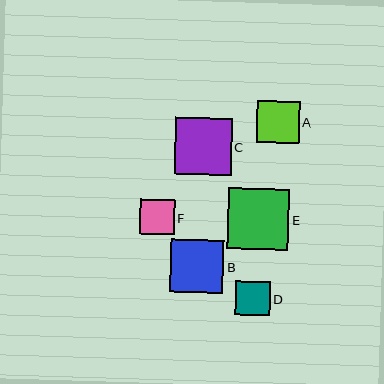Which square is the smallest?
Square D is the smallest with a size of approximately 35 pixels.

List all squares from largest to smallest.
From largest to smallest: E, C, B, A, F, D.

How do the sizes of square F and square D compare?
Square F and square D are approximately the same size.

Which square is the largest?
Square E is the largest with a size of approximately 61 pixels.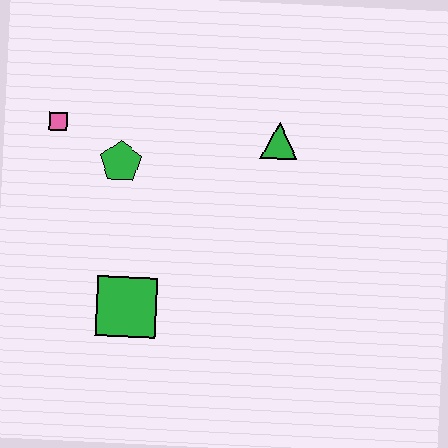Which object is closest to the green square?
The green pentagon is closest to the green square.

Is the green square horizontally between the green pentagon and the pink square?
No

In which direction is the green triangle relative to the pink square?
The green triangle is to the right of the pink square.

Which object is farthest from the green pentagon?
The green triangle is farthest from the green pentagon.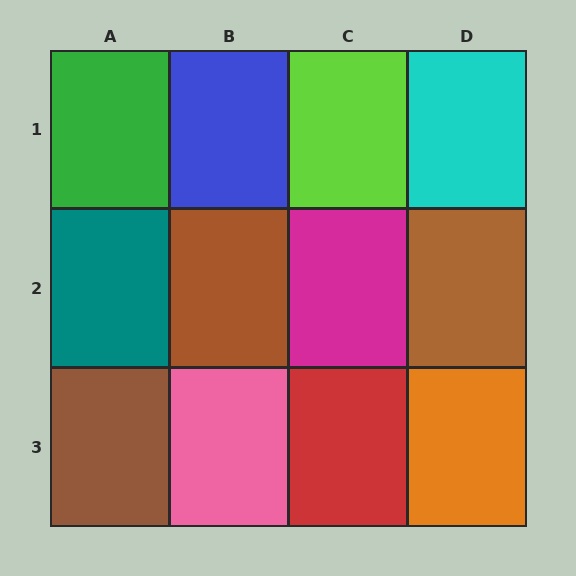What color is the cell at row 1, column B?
Blue.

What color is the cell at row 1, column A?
Green.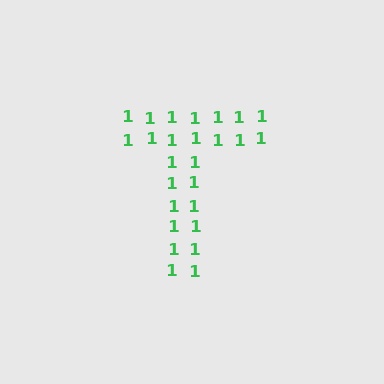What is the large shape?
The large shape is the letter T.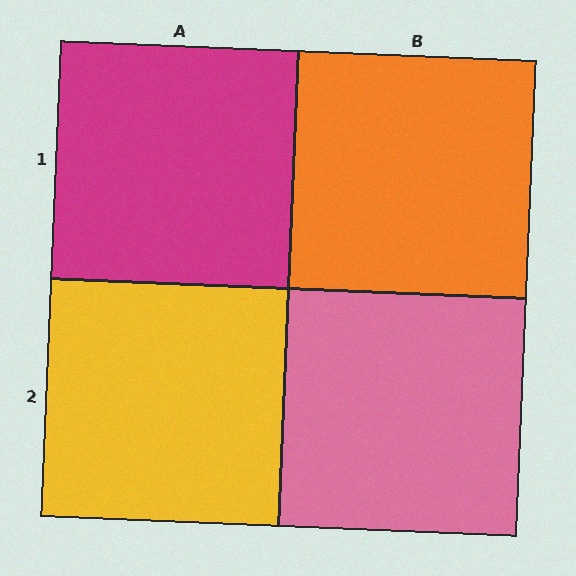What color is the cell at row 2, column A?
Yellow.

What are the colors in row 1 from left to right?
Magenta, orange.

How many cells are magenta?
1 cell is magenta.